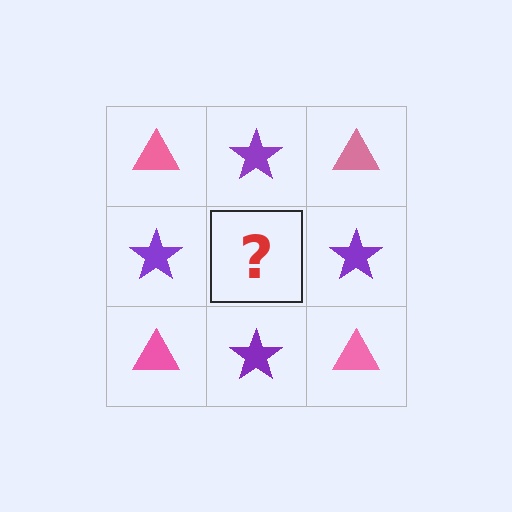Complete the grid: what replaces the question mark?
The question mark should be replaced with a pink triangle.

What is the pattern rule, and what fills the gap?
The rule is that it alternates pink triangle and purple star in a checkerboard pattern. The gap should be filled with a pink triangle.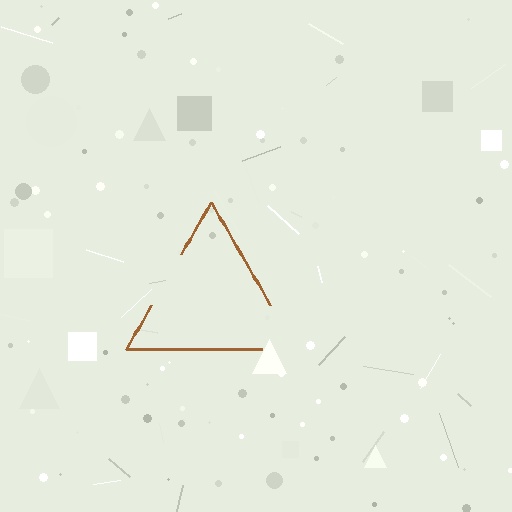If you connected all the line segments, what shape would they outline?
They would outline a triangle.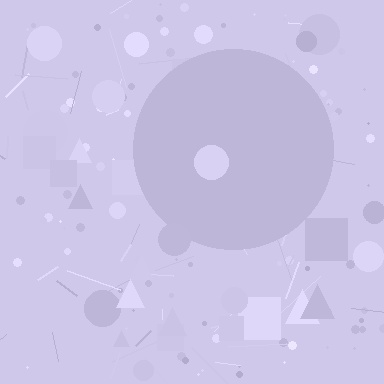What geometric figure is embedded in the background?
A circle is embedded in the background.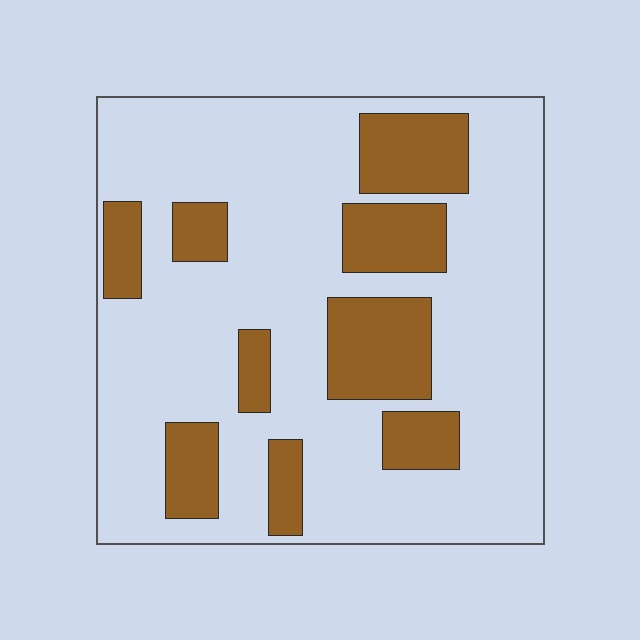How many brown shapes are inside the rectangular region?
9.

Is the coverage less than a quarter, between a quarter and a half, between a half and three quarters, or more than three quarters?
Less than a quarter.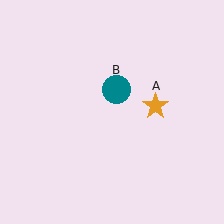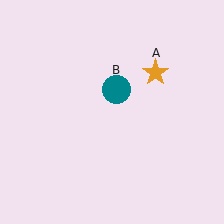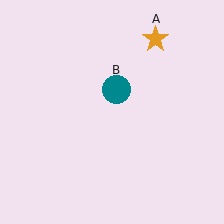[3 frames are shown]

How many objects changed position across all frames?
1 object changed position: orange star (object A).